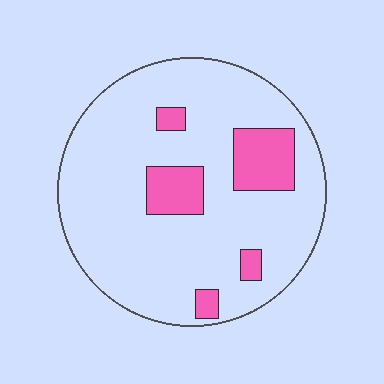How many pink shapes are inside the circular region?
5.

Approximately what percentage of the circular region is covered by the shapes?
Approximately 15%.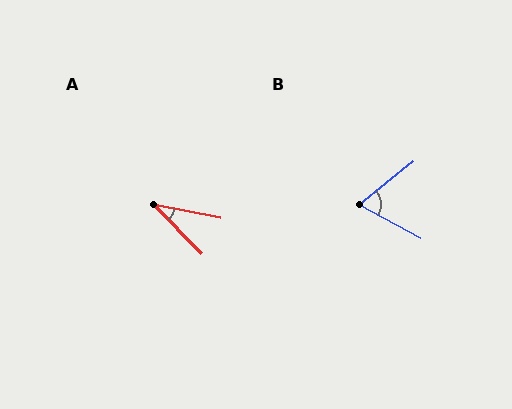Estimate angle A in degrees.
Approximately 35 degrees.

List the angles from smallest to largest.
A (35°), B (67°).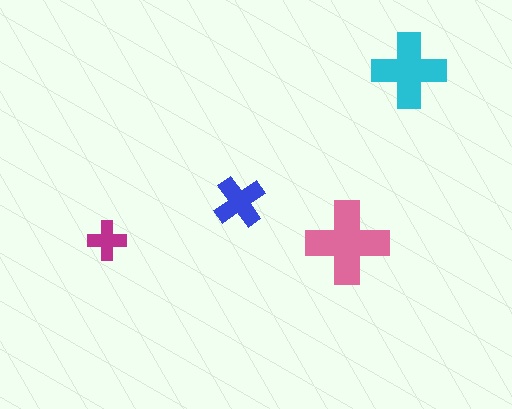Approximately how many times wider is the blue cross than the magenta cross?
About 1.5 times wider.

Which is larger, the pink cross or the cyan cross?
The pink one.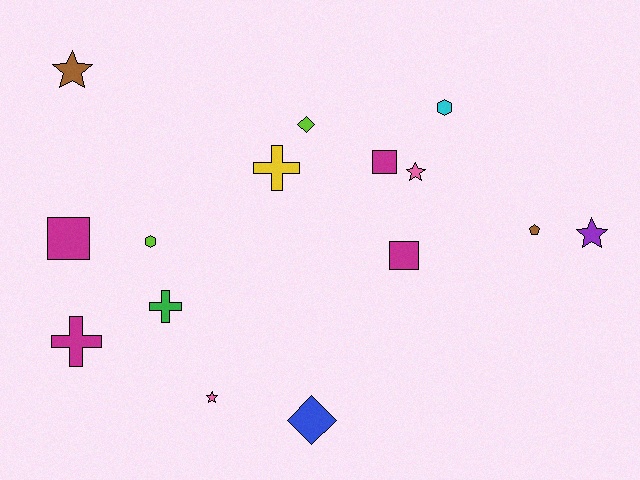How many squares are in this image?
There are 3 squares.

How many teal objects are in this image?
There are no teal objects.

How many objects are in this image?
There are 15 objects.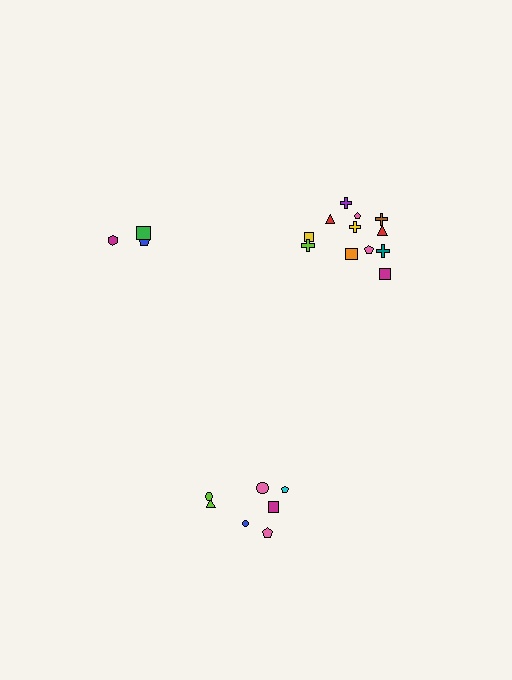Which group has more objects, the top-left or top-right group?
The top-right group.